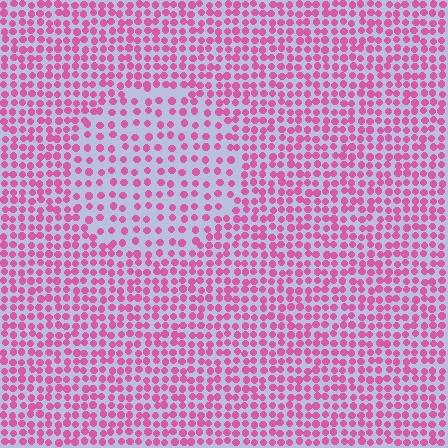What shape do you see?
I see a circle.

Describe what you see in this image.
The image contains small pink elements arranged at two different densities. A circle-shaped region is visible where the elements are less densely packed than the surrounding area.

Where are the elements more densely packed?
The elements are more densely packed outside the circle boundary.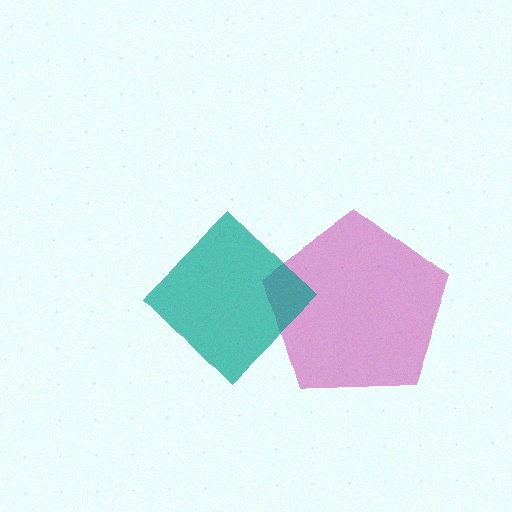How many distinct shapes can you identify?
There are 2 distinct shapes: a magenta pentagon, a teal diamond.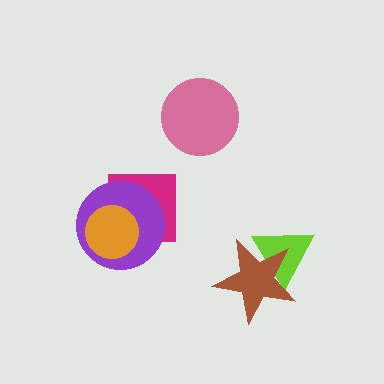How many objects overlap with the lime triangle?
1 object overlaps with the lime triangle.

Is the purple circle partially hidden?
Yes, it is partially covered by another shape.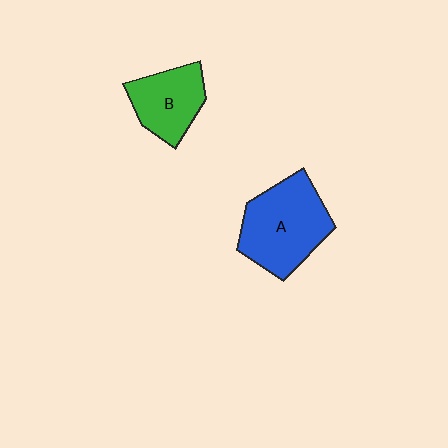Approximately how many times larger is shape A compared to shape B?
Approximately 1.5 times.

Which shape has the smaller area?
Shape B (green).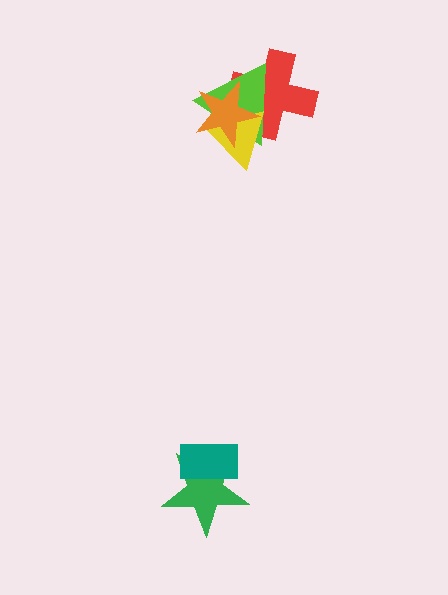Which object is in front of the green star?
The teal rectangle is in front of the green star.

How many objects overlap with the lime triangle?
3 objects overlap with the lime triangle.